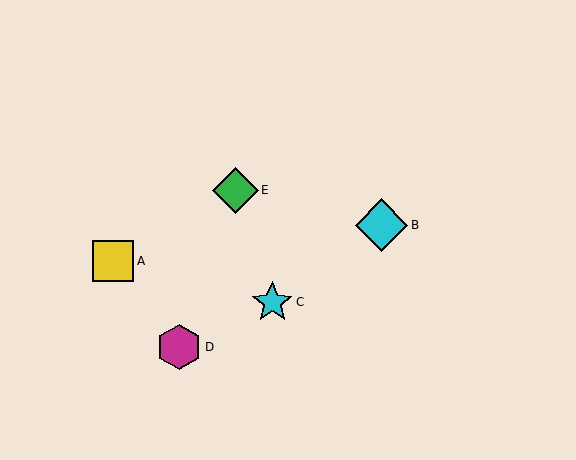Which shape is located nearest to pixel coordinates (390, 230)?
The cyan diamond (labeled B) at (381, 225) is nearest to that location.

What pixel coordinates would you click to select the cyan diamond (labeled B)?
Click at (381, 225) to select the cyan diamond B.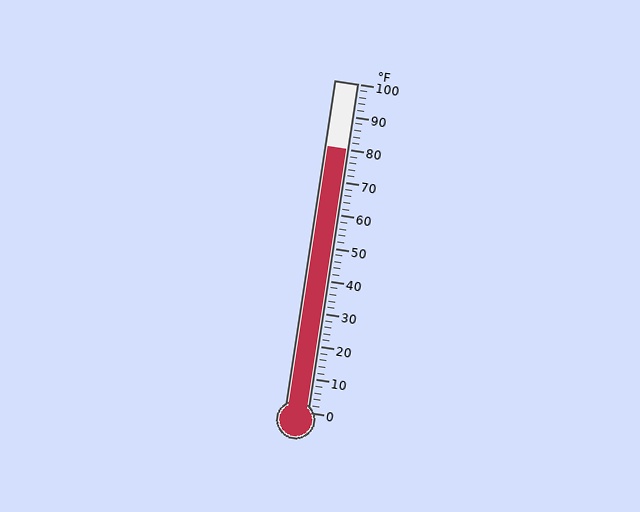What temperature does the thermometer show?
The thermometer shows approximately 80°F.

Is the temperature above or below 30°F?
The temperature is above 30°F.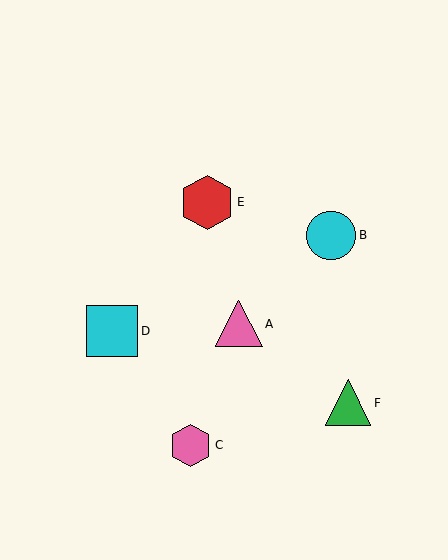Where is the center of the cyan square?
The center of the cyan square is at (112, 331).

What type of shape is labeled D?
Shape D is a cyan square.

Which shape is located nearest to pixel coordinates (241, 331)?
The pink triangle (labeled A) at (239, 324) is nearest to that location.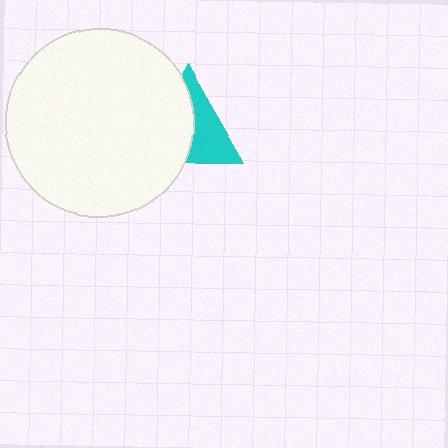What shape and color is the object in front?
The object in front is a white circle.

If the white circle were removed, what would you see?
You would see the complete cyan triangle.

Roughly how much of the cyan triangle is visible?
A small part of it is visible (roughly 45%).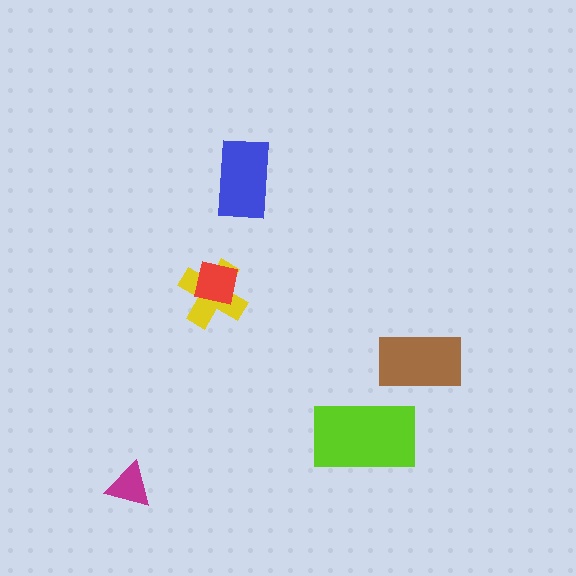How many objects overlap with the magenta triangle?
0 objects overlap with the magenta triangle.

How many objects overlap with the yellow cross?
1 object overlaps with the yellow cross.